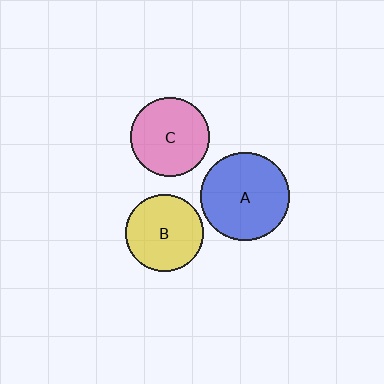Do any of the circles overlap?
No, none of the circles overlap.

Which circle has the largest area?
Circle A (blue).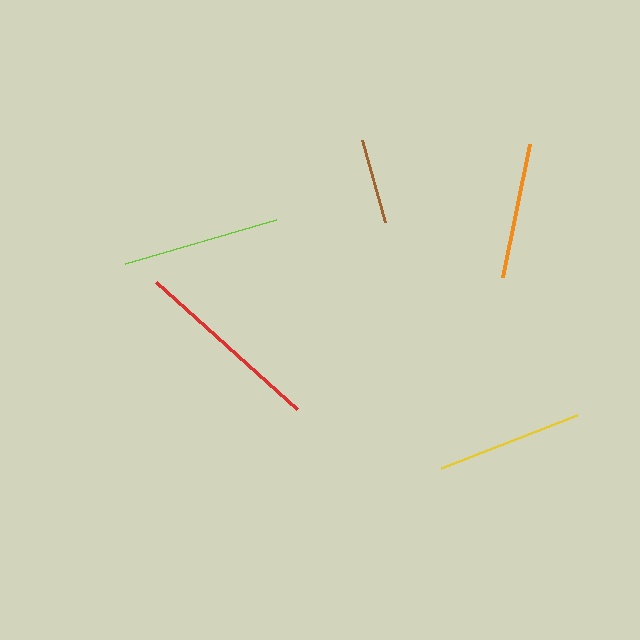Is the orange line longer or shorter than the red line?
The red line is longer than the orange line.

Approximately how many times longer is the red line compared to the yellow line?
The red line is approximately 1.3 times the length of the yellow line.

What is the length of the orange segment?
The orange segment is approximately 135 pixels long.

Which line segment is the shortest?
The brown line is the shortest at approximately 85 pixels.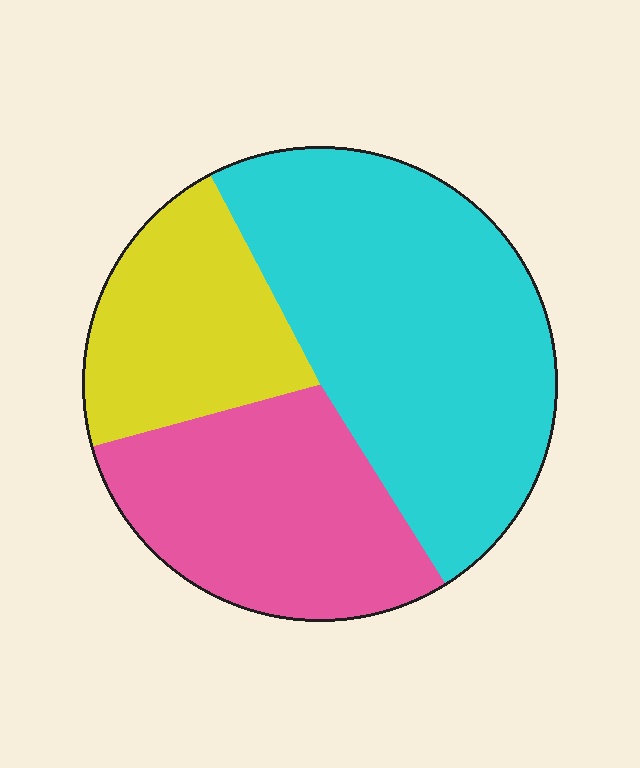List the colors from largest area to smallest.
From largest to smallest: cyan, pink, yellow.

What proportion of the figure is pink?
Pink takes up about one third (1/3) of the figure.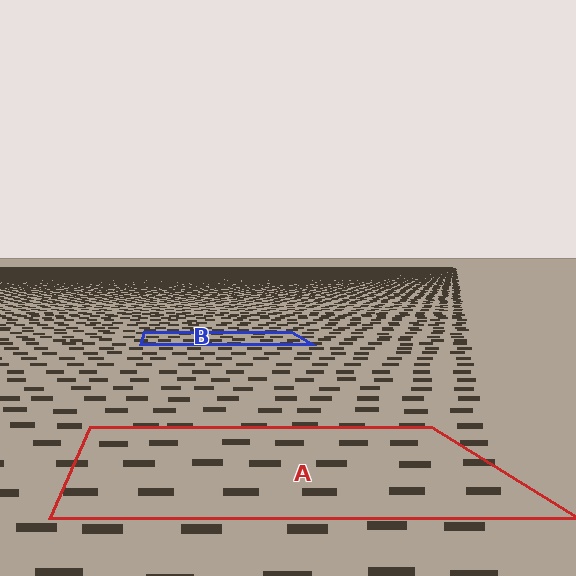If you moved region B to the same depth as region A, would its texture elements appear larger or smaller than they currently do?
They would appear larger. At a closer depth, the same texture elements are projected at a bigger on-screen size.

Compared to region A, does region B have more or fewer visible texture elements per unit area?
Region B has more texture elements per unit area — they are packed more densely because it is farther away.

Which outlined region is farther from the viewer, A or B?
Region B is farther from the viewer — the texture elements inside it appear smaller and more densely packed.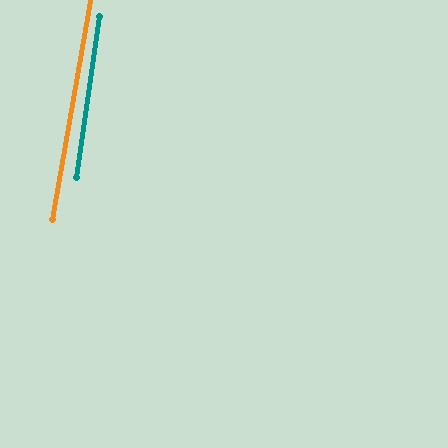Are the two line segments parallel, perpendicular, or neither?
Parallel — their directions differ by only 1.8°.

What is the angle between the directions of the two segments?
Approximately 2 degrees.